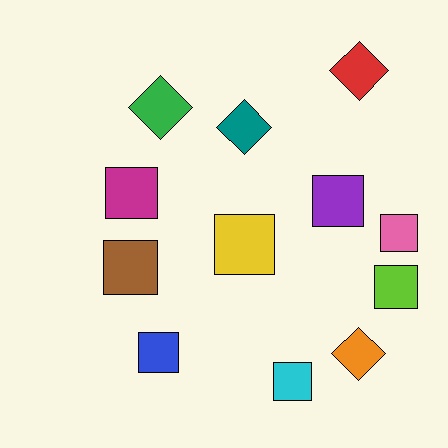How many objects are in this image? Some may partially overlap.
There are 12 objects.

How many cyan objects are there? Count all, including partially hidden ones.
There is 1 cyan object.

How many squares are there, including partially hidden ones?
There are 8 squares.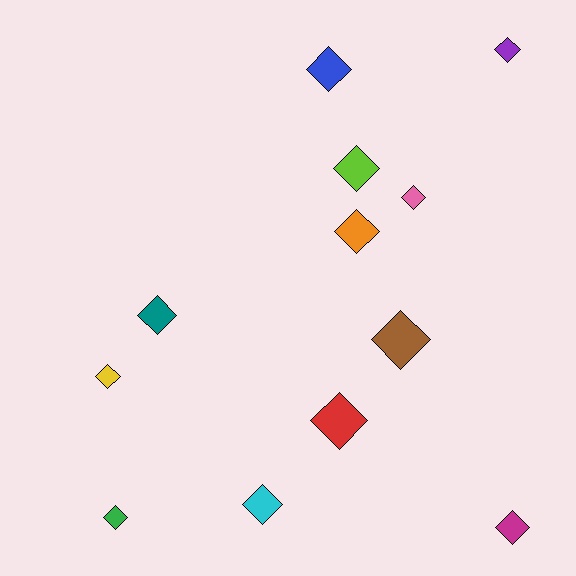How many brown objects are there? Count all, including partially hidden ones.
There is 1 brown object.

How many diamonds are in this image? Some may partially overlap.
There are 12 diamonds.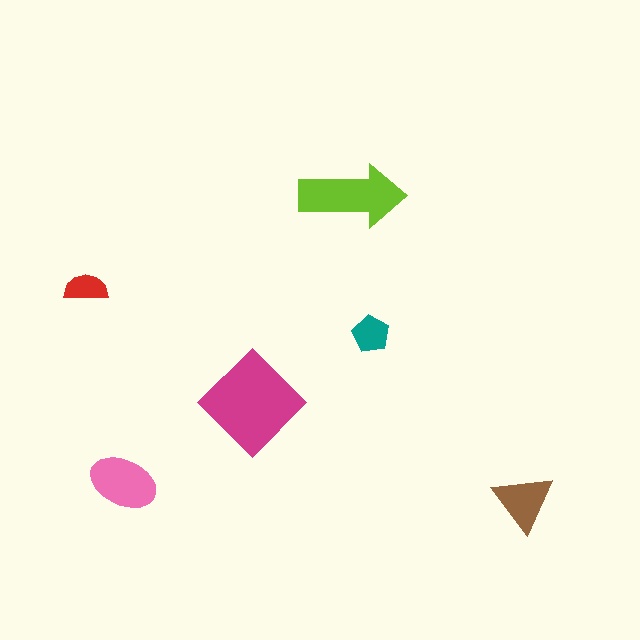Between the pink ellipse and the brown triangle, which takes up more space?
The pink ellipse.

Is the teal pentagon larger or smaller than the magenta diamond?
Smaller.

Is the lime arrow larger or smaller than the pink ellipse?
Larger.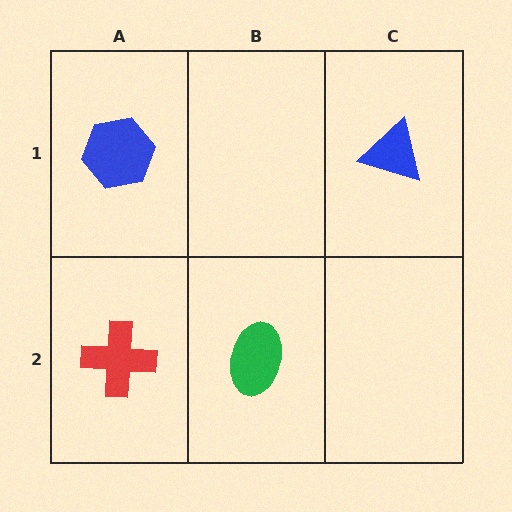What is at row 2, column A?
A red cross.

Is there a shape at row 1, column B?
No, that cell is empty.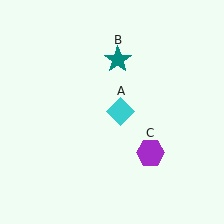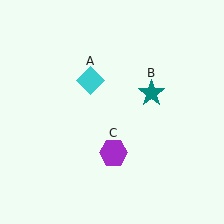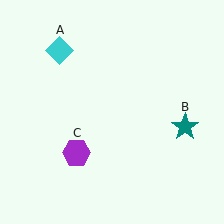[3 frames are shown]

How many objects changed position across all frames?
3 objects changed position: cyan diamond (object A), teal star (object B), purple hexagon (object C).